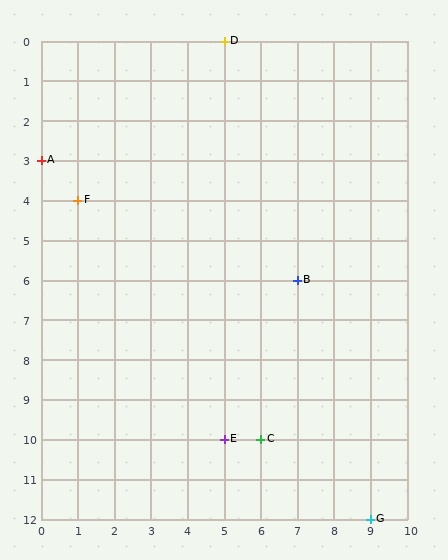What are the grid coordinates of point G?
Point G is at grid coordinates (9, 12).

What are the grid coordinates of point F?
Point F is at grid coordinates (1, 4).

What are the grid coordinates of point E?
Point E is at grid coordinates (5, 10).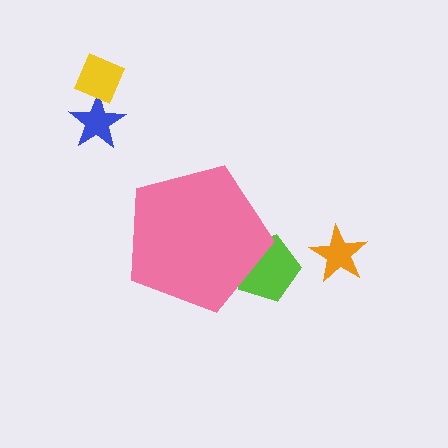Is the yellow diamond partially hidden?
No, the yellow diamond is fully visible.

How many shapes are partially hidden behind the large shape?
1 shape is partially hidden.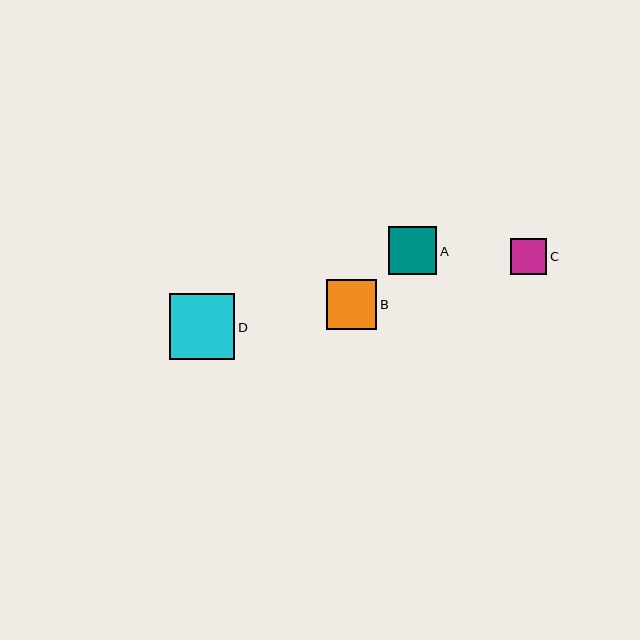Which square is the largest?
Square D is the largest with a size of approximately 65 pixels.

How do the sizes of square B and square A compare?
Square B and square A are approximately the same size.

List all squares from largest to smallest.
From largest to smallest: D, B, A, C.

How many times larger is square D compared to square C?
Square D is approximately 1.8 times the size of square C.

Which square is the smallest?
Square C is the smallest with a size of approximately 36 pixels.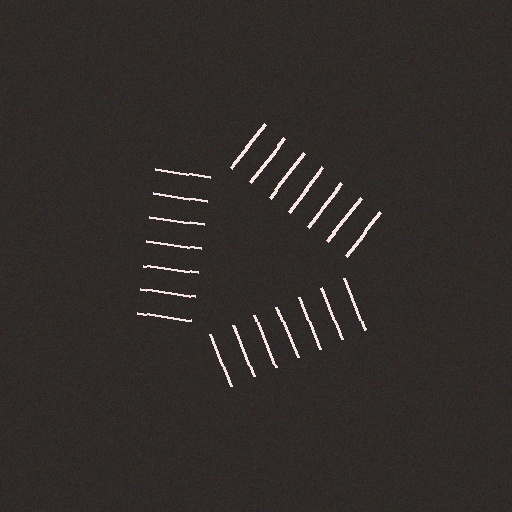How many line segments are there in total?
21 — 7 along each of the 3 edges.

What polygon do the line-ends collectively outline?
An illusory triangle — the line segments terminate on its edges but no continuous stroke is drawn.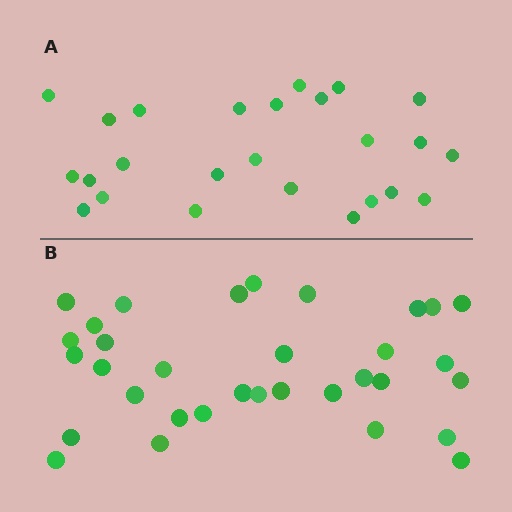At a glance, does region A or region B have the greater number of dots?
Region B (the bottom region) has more dots.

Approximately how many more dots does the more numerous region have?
Region B has roughly 8 or so more dots than region A.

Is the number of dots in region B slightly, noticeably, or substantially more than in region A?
Region B has noticeably more, but not dramatically so. The ratio is roughly 1.3 to 1.